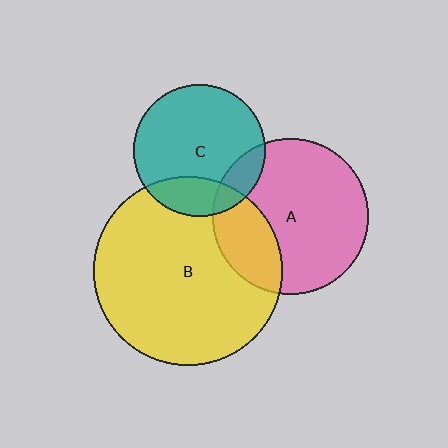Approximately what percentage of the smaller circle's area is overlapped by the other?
Approximately 15%.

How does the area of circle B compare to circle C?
Approximately 2.1 times.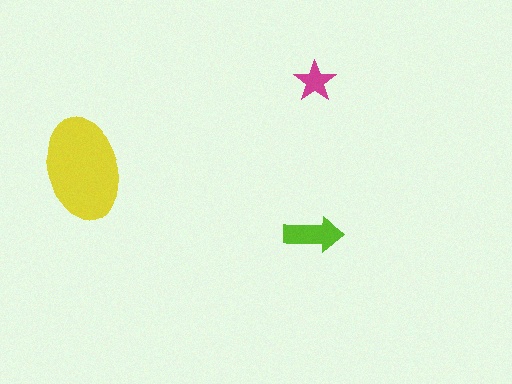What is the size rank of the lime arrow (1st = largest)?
2nd.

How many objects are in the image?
There are 3 objects in the image.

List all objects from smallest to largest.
The magenta star, the lime arrow, the yellow ellipse.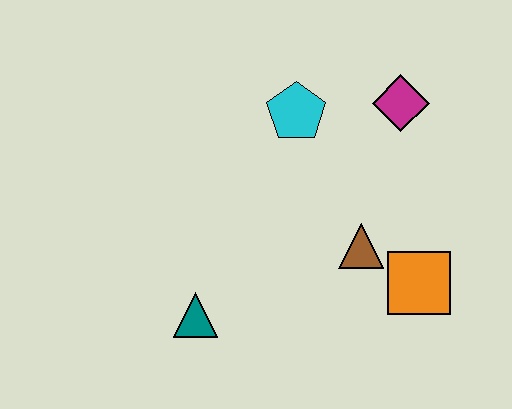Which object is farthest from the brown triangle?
The teal triangle is farthest from the brown triangle.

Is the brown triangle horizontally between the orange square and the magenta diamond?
No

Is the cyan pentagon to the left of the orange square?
Yes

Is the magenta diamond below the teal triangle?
No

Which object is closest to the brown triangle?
The orange square is closest to the brown triangle.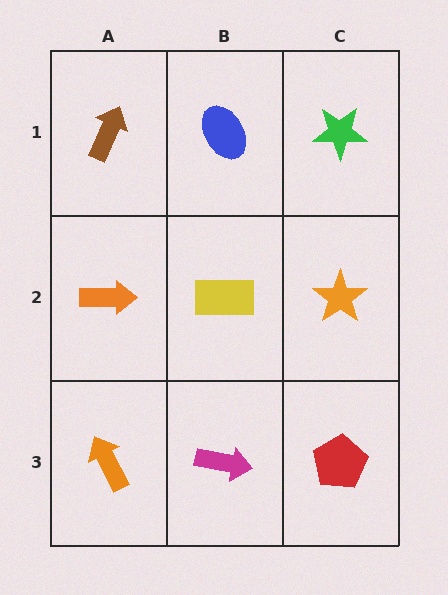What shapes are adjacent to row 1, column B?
A yellow rectangle (row 2, column B), a brown arrow (row 1, column A), a green star (row 1, column C).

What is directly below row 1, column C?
An orange star.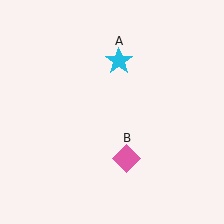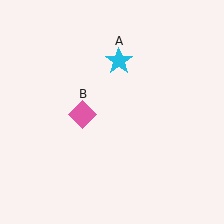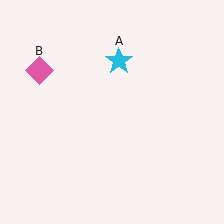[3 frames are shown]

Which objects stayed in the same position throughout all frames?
Cyan star (object A) remained stationary.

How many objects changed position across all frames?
1 object changed position: pink diamond (object B).